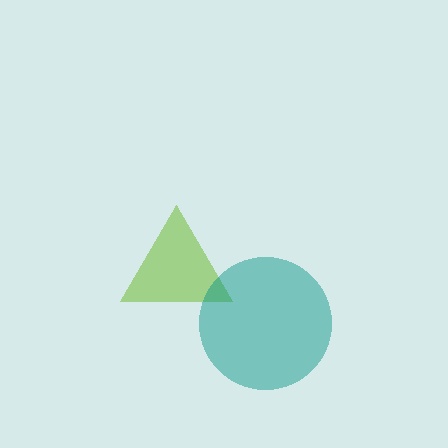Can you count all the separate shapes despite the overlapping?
Yes, there are 2 separate shapes.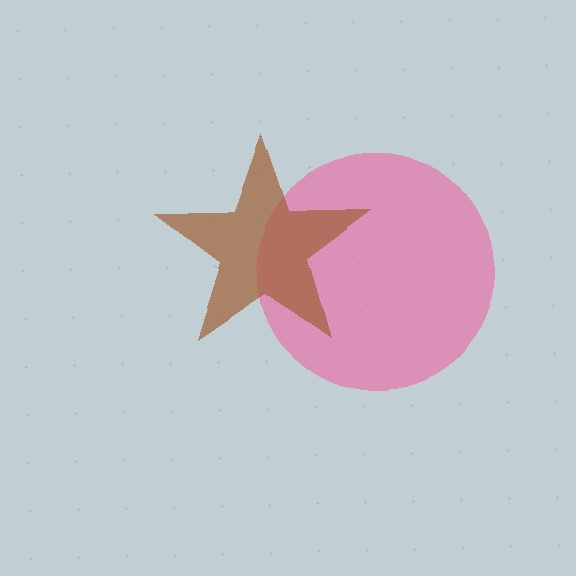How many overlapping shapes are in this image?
There are 2 overlapping shapes in the image.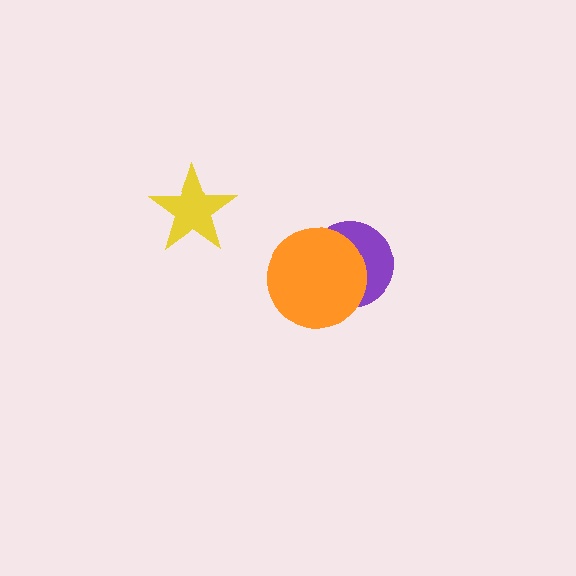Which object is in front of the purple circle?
The orange circle is in front of the purple circle.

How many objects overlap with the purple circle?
1 object overlaps with the purple circle.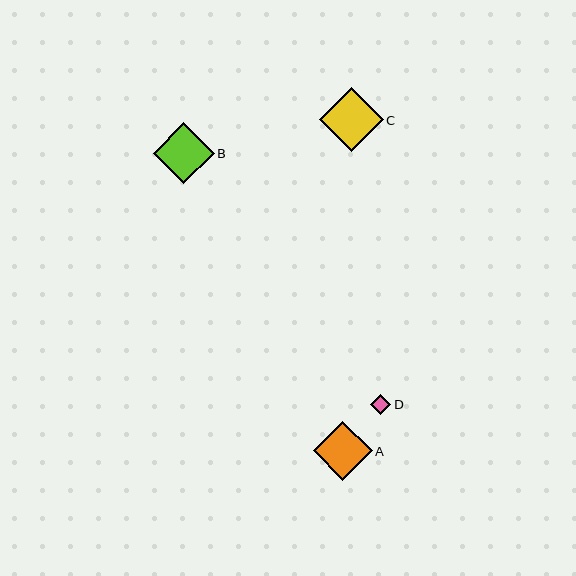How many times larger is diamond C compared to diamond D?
Diamond C is approximately 3.2 times the size of diamond D.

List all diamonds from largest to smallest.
From largest to smallest: C, B, A, D.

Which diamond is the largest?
Diamond C is the largest with a size of approximately 64 pixels.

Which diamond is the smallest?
Diamond D is the smallest with a size of approximately 20 pixels.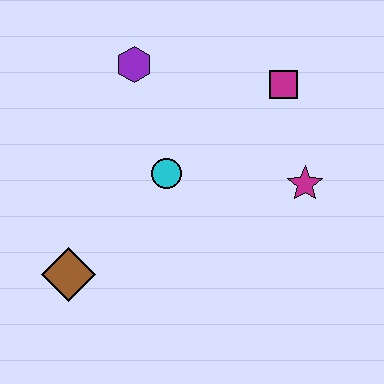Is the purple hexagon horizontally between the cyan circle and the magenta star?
No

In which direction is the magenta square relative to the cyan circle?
The magenta square is to the right of the cyan circle.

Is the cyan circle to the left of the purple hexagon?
No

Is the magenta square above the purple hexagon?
No